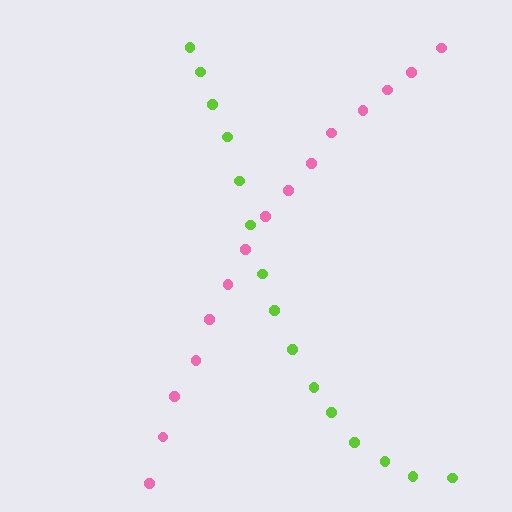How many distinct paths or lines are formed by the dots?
There are 2 distinct paths.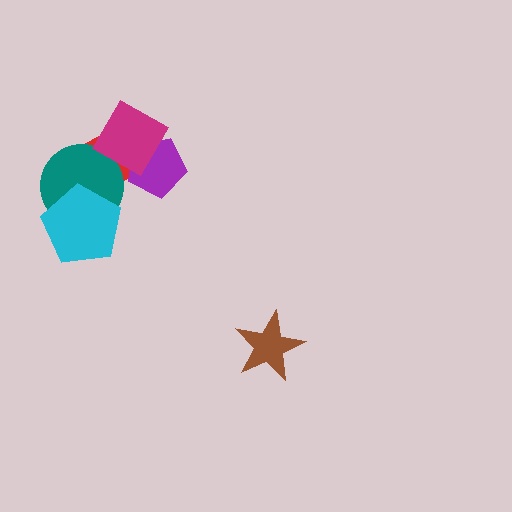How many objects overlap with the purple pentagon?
2 objects overlap with the purple pentagon.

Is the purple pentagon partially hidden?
Yes, it is partially covered by another shape.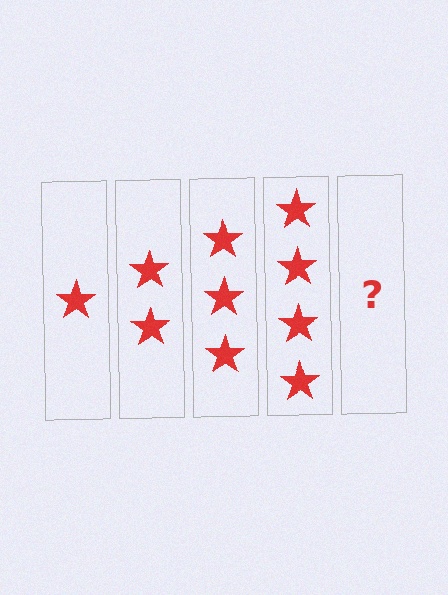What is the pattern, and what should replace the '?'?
The pattern is that each step adds one more star. The '?' should be 5 stars.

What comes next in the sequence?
The next element should be 5 stars.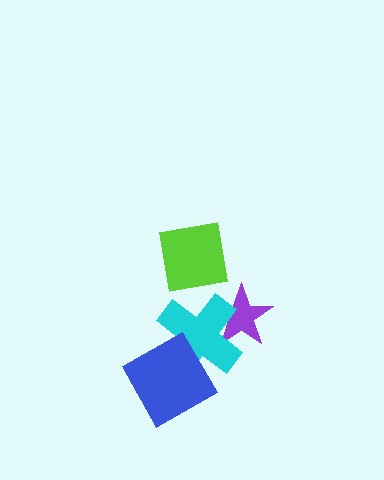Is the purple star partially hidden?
Yes, it is partially covered by another shape.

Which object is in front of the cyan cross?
The blue diamond is in front of the cyan cross.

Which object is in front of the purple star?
The cyan cross is in front of the purple star.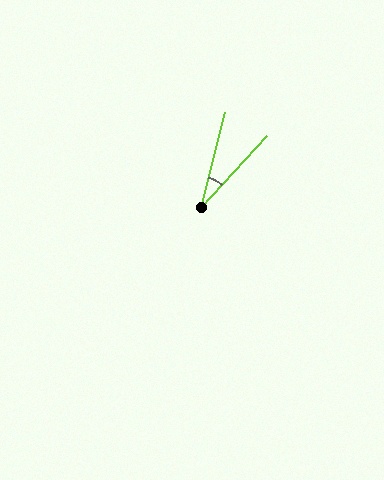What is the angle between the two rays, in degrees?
Approximately 28 degrees.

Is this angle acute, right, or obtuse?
It is acute.